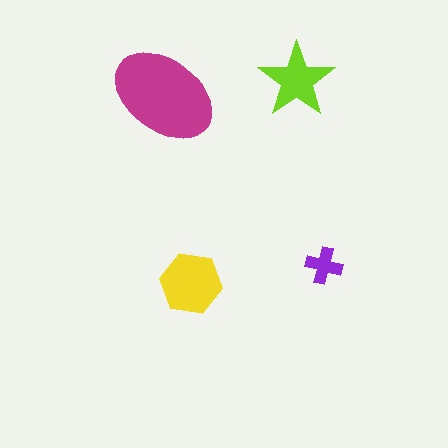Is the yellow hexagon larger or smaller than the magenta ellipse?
Smaller.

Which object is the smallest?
The purple cross.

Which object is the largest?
The magenta ellipse.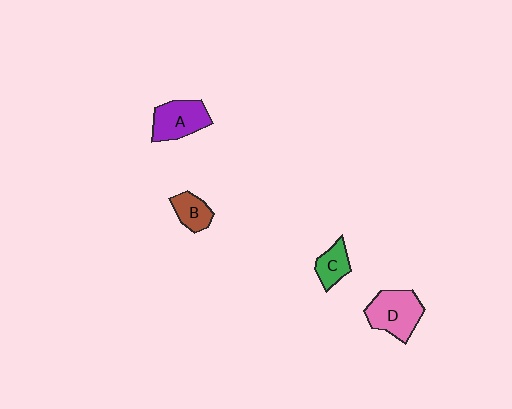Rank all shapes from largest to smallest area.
From largest to smallest: D (pink), A (purple), C (green), B (brown).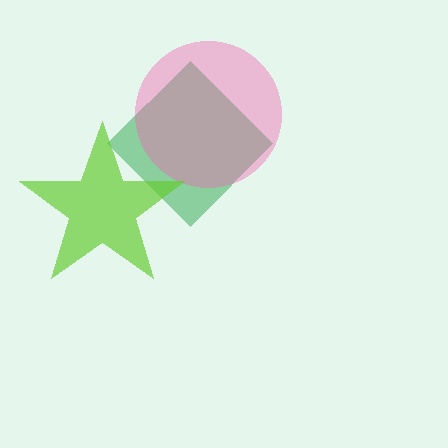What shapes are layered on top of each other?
The layered shapes are: a green diamond, a pink circle, a lime star.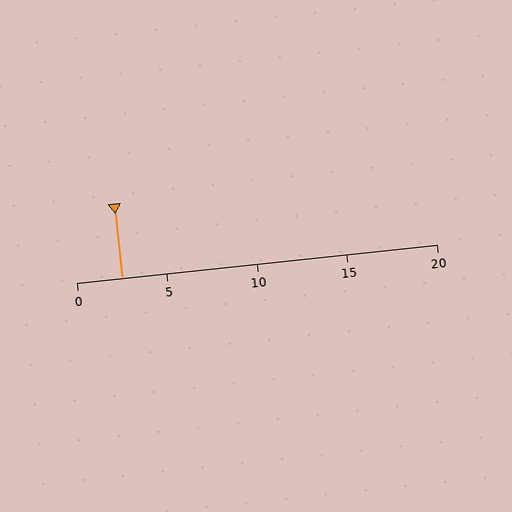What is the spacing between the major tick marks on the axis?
The major ticks are spaced 5 apart.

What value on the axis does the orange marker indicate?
The marker indicates approximately 2.5.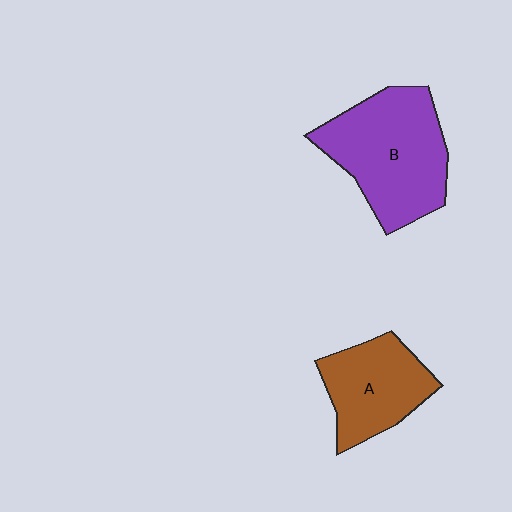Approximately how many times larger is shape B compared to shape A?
Approximately 1.5 times.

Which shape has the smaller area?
Shape A (brown).